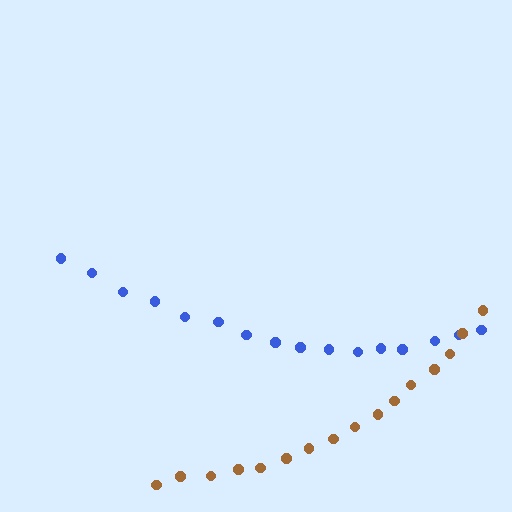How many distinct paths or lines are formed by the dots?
There are 2 distinct paths.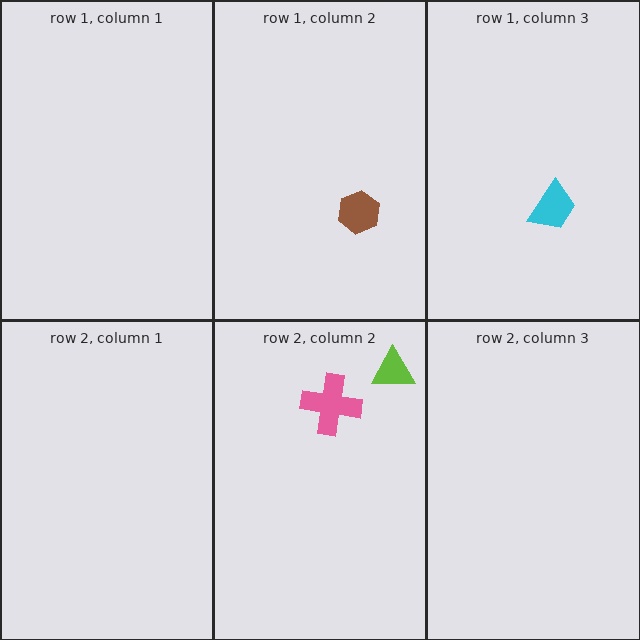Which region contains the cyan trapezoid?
The row 1, column 3 region.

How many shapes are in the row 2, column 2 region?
2.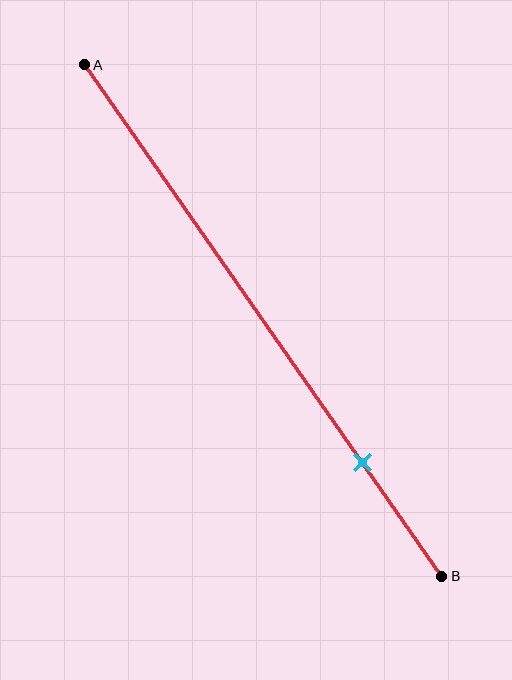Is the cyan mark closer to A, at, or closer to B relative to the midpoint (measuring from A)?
The cyan mark is closer to point B than the midpoint of segment AB.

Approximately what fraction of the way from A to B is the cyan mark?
The cyan mark is approximately 80% of the way from A to B.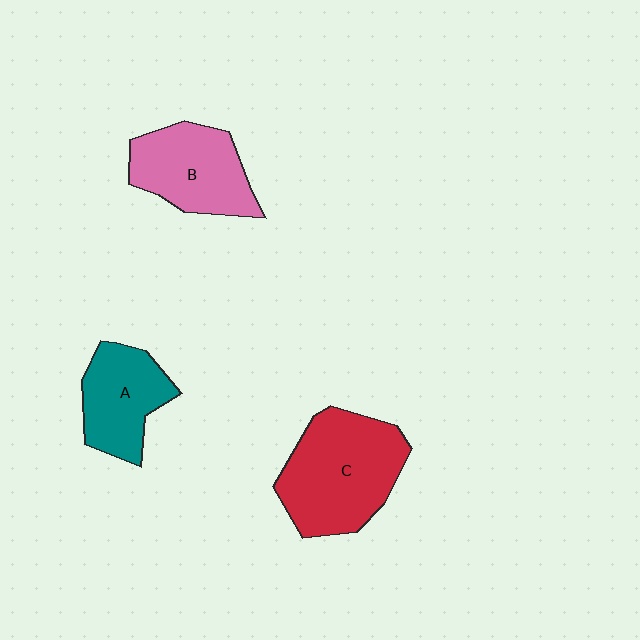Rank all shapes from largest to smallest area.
From largest to smallest: C (red), B (pink), A (teal).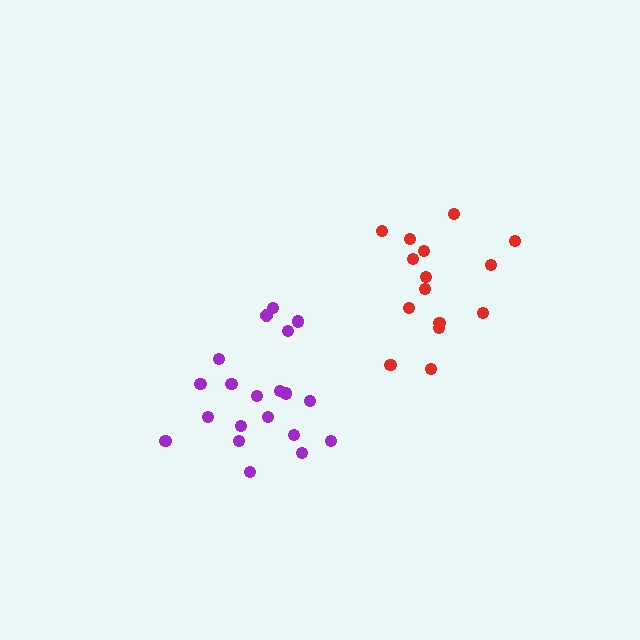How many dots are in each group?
Group 1: 20 dots, Group 2: 15 dots (35 total).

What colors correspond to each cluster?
The clusters are colored: purple, red.